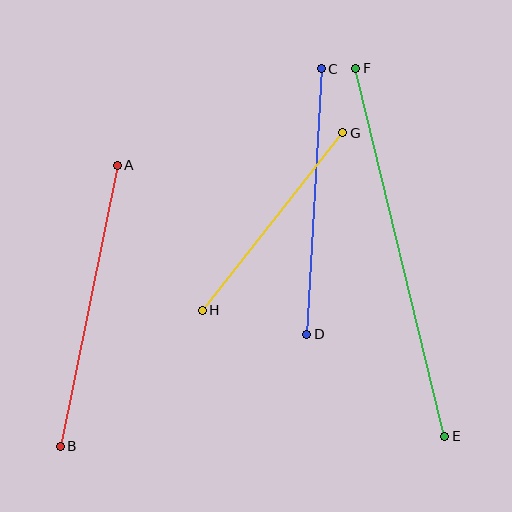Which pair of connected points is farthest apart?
Points E and F are farthest apart.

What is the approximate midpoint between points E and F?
The midpoint is at approximately (400, 252) pixels.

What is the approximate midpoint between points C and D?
The midpoint is at approximately (314, 201) pixels.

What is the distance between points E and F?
The distance is approximately 378 pixels.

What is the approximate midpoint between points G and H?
The midpoint is at approximately (272, 222) pixels.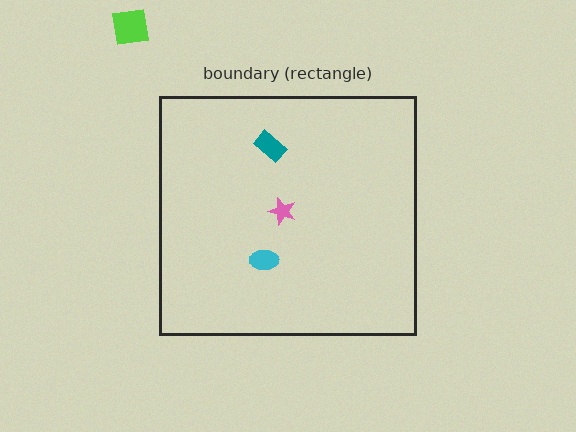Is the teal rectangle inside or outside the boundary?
Inside.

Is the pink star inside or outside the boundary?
Inside.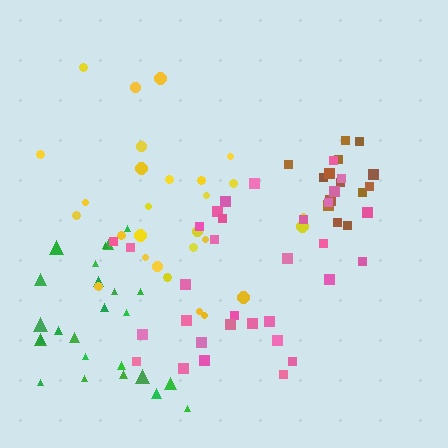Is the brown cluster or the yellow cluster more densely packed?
Brown.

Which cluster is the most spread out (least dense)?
Green.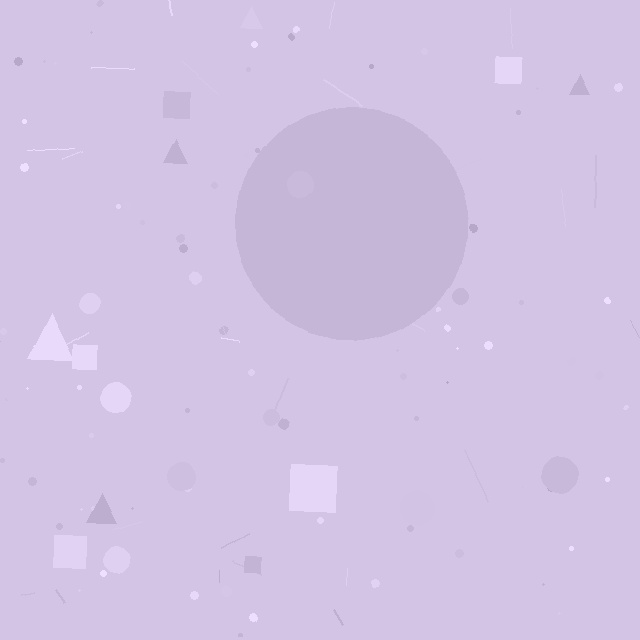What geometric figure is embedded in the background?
A circle is embedded in the background.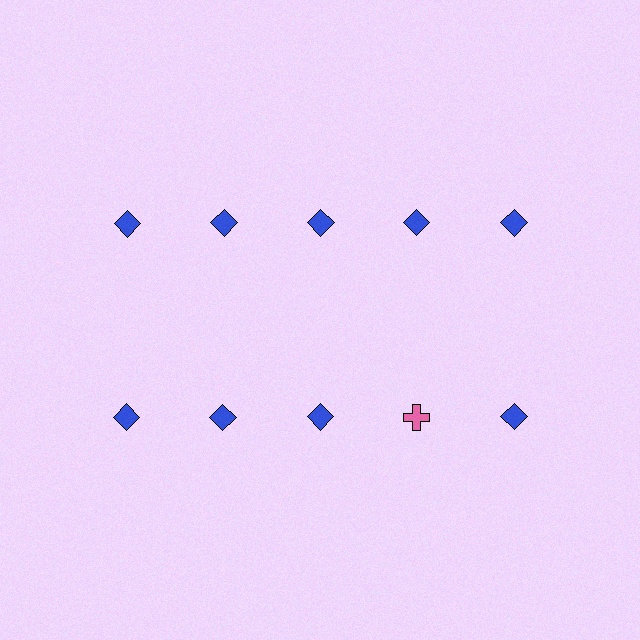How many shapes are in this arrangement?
There are 10 shapes arranged in a grid pattern.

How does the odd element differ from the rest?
It differs in both color (pink instead of blue) and shape (cross instead of diamond).